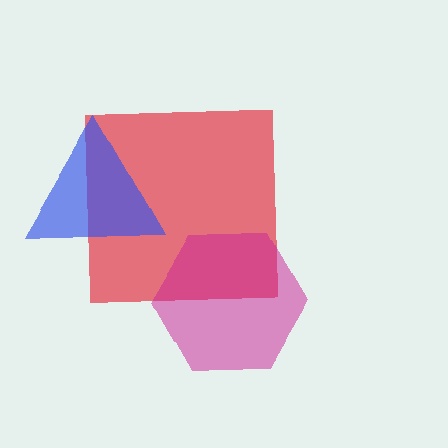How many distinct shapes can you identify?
There are 3 distinct shapes: a red square, a blue triangle, a magenta hexagon.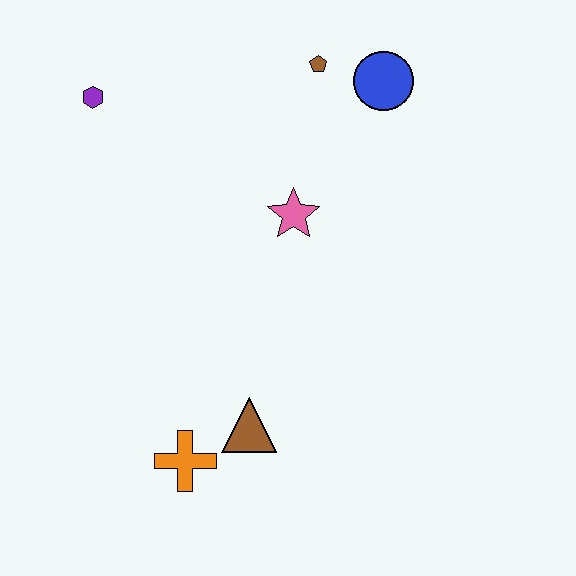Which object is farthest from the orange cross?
The blue circle is farthest from the orange cross.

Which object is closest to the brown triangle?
The orange cross is closest to the brown triangle.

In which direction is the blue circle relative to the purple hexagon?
The blue circle is to the right of the purple hexagon.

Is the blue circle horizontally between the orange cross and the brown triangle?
No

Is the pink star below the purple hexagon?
Yes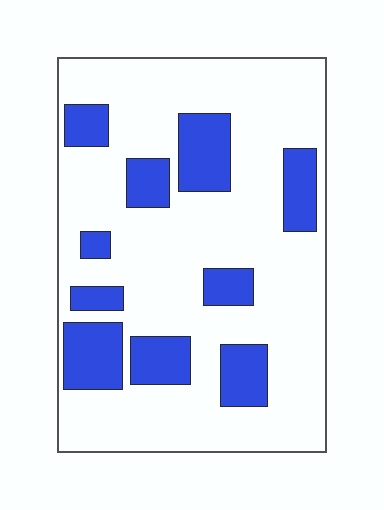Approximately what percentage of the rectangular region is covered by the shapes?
Approximately 25%.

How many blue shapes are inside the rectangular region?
10.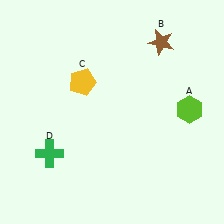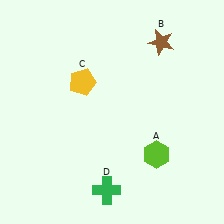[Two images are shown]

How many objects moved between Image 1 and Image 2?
2 objects moved between the two images.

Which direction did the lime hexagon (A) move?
The lime hexagon (A) moved down.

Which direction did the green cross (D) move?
The green cross (D) moved right.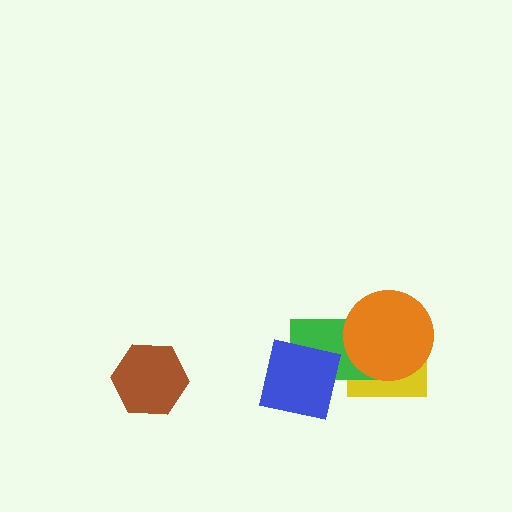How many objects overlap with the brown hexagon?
0 objects overlap with the brown hexagon.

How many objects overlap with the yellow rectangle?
2 objects overlap with the yellow rectangle.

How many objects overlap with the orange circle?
2 objects overlap with the orange circle.